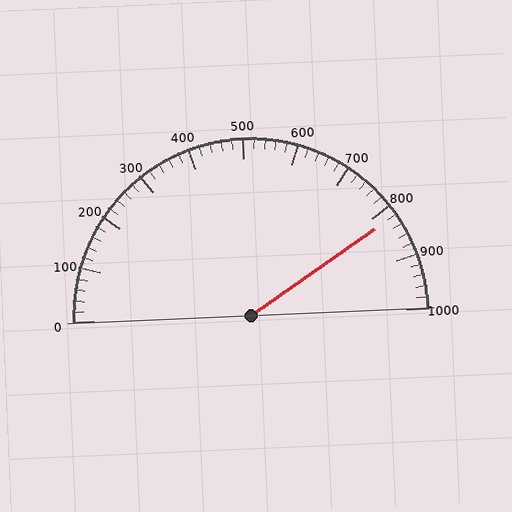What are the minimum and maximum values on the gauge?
The gauge ranges from 0 to 1000.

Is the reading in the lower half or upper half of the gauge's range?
The reading is in the upper half of the range (0 to 1000).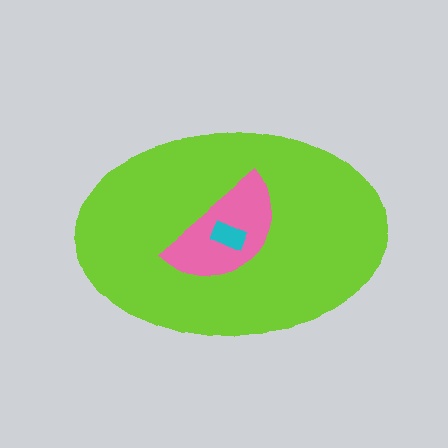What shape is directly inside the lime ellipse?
The pink semicircle.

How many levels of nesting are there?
3.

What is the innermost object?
The cyan rectangle.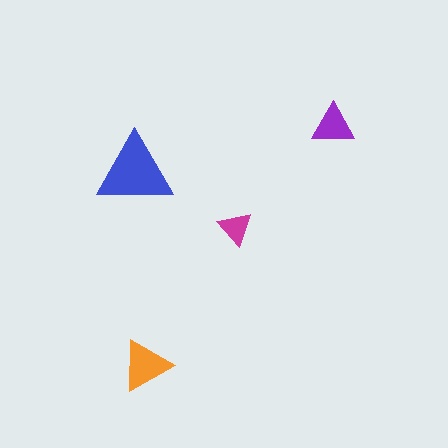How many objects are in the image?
There are 4 objects in the image.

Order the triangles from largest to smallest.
the blue one, the orange one, the purple one, the magenta one.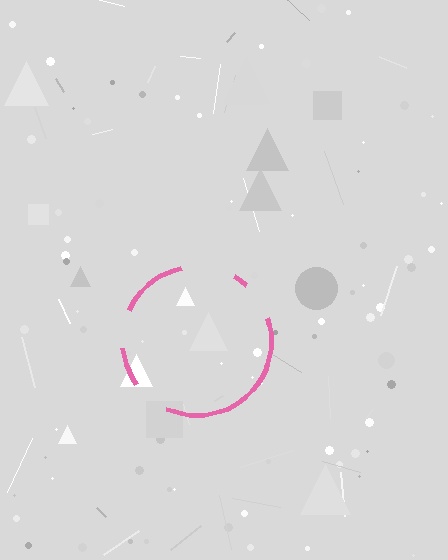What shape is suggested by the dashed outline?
The dashed outline suggests a circle.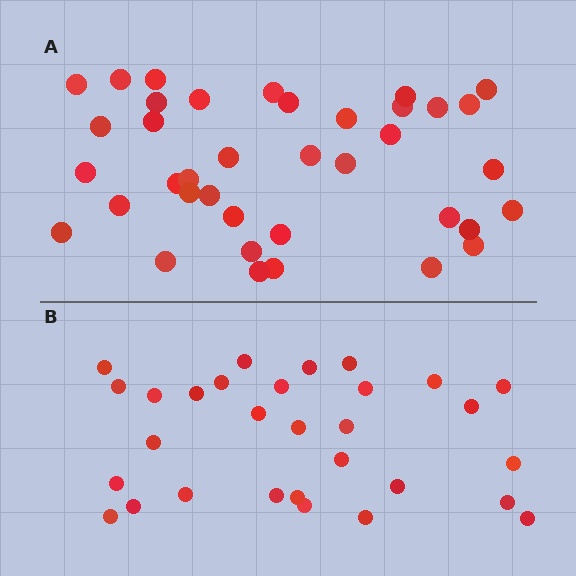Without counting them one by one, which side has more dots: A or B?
Region A (the top region) has more dots.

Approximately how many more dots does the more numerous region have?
Region A has roughly 8 or so more dots than region B.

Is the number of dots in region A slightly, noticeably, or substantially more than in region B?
Region A has noticeably more, but not dramatically so. The ratio is roughly 1.3 to 1.